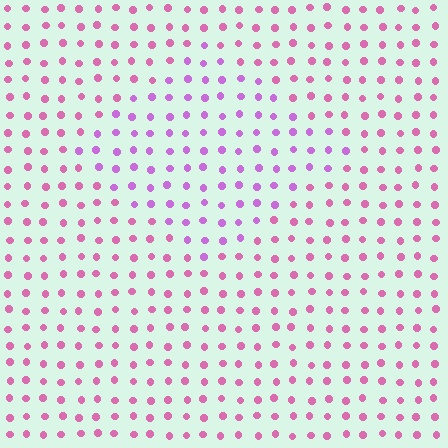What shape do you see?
I see a diamond.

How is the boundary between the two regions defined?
The boundary is defined purely by a slight shift in hue (about 33 degrees). Spacing, size, and orientation are identical on both sides.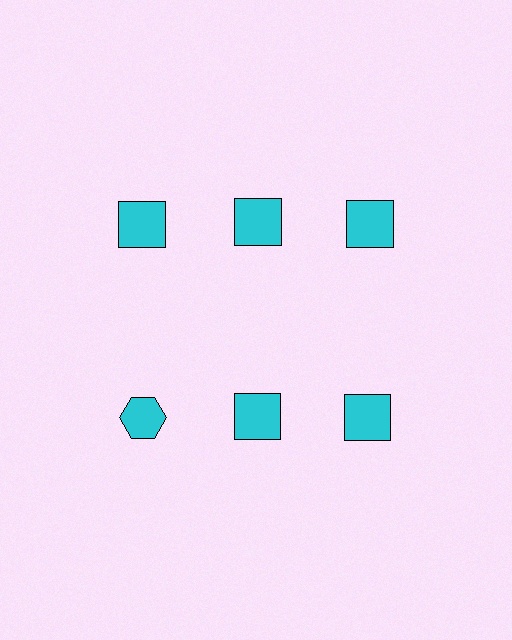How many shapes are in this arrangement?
There are 6 shapes arranged in a grid pattern.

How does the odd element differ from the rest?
It has a different shape: hexagon instead of square.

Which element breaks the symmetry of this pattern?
The cyan hexagon in the second row, leftmost column breaks the symmetry. All other shapes are cyan squares.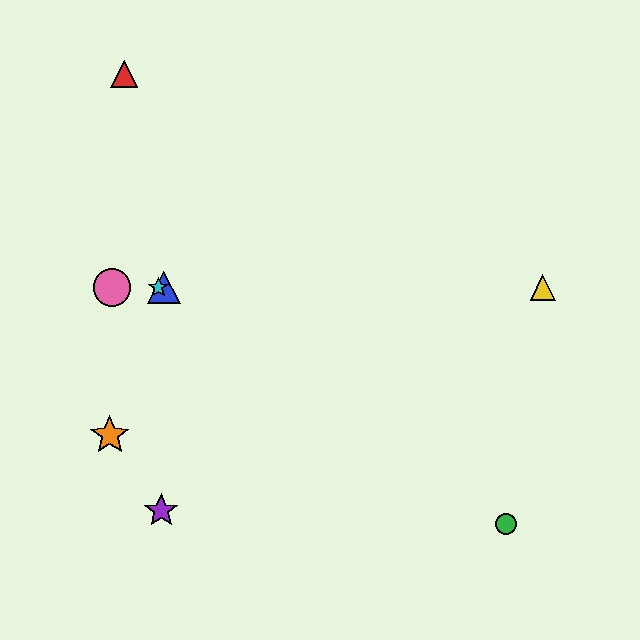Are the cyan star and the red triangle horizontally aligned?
No, the cyan star is at y≈287 and the red triangle is at y≈74.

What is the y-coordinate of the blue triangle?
The blue triangle is at y≈287.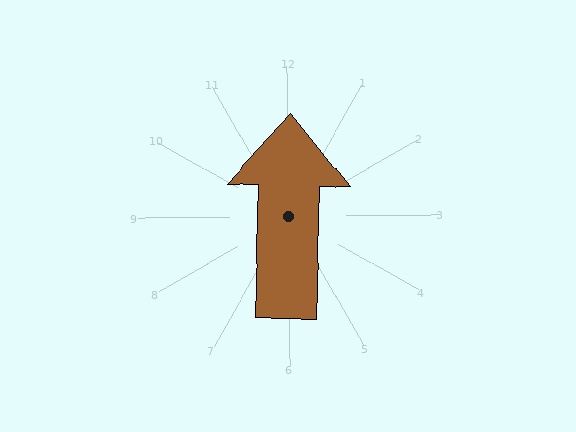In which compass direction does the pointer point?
North.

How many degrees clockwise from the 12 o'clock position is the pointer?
Approximately 2 degrees.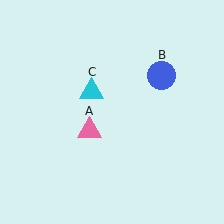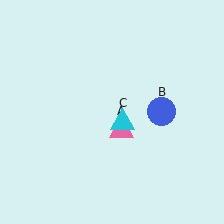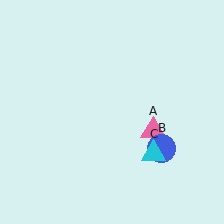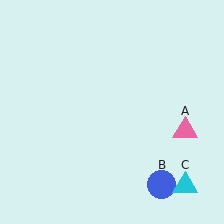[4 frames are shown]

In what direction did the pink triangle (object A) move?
The pink triangle (object A) moved right.